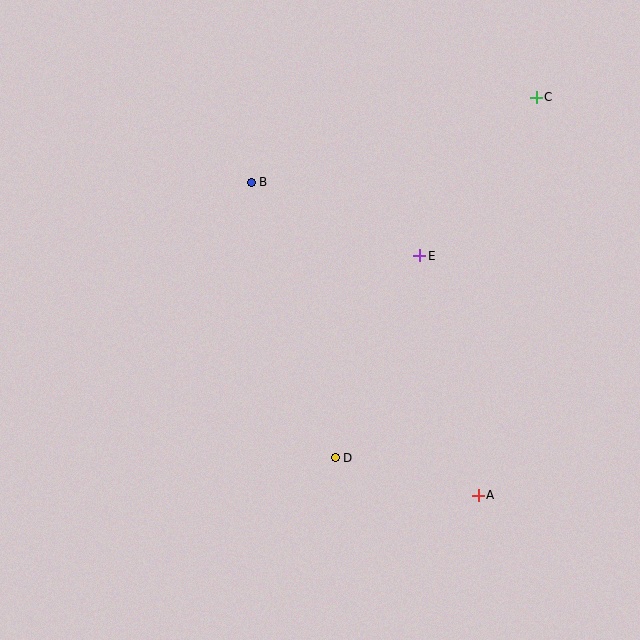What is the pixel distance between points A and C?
The distance between A and C is 402 pixels.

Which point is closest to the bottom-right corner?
Point A is closest to the bottom-right corner.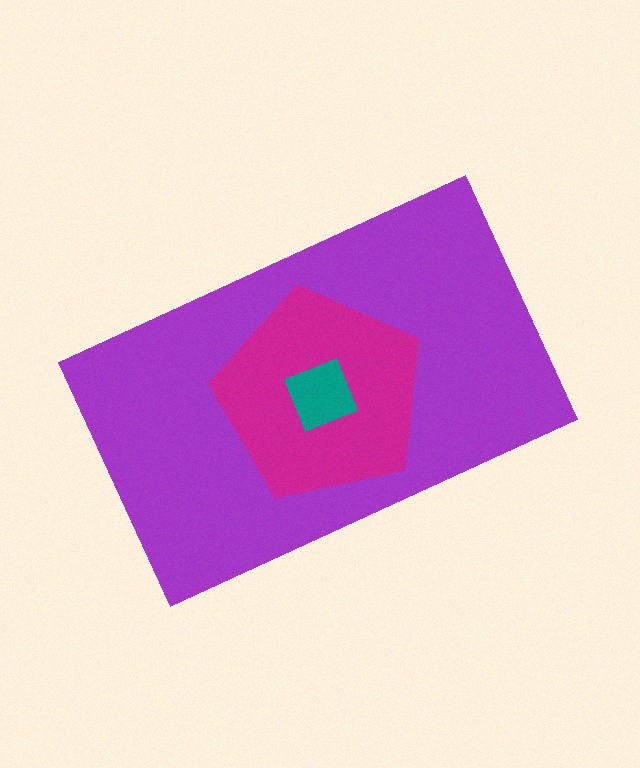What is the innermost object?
The teal square.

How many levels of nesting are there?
3.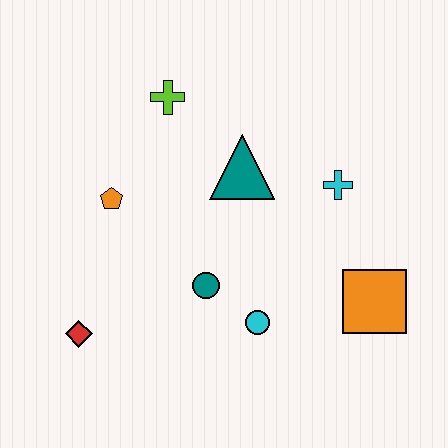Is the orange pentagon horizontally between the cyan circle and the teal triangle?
No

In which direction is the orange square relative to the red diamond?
The orange square is to the right of the red diamond.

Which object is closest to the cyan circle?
The teal circle is closest to the cyan circle.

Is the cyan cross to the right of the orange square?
No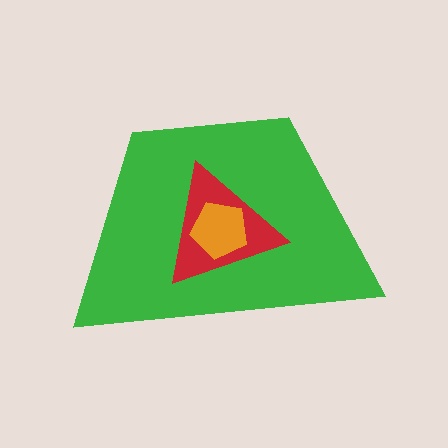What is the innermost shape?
The orange pentagon.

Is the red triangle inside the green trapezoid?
Yes.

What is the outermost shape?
The green trapezoid.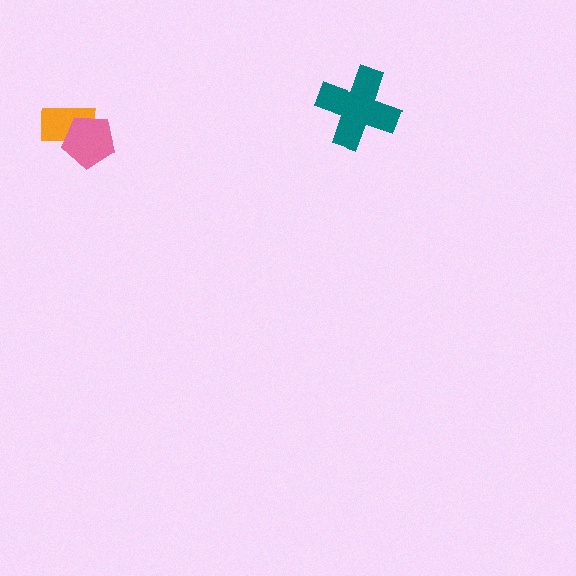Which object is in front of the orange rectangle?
The pink pentagon is in front of the orange rectangle.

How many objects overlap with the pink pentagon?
1 object overlaps with the pink pentagon.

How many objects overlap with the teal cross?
0 objects overlap with the teal cross.